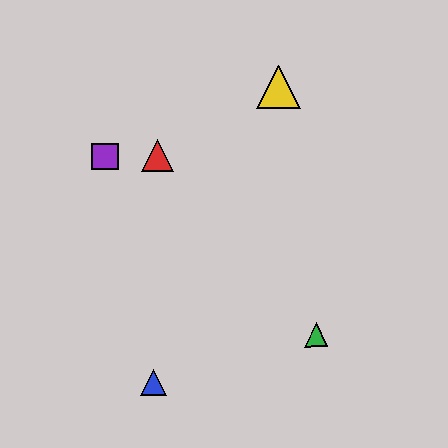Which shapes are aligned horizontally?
The red triangle, the purple square are aligned horizontally.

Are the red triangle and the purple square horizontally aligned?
Yes, both are at y≈156.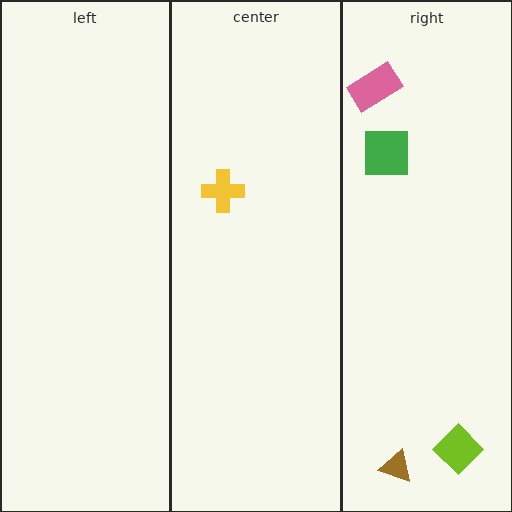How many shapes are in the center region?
1.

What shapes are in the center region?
The yellow cross.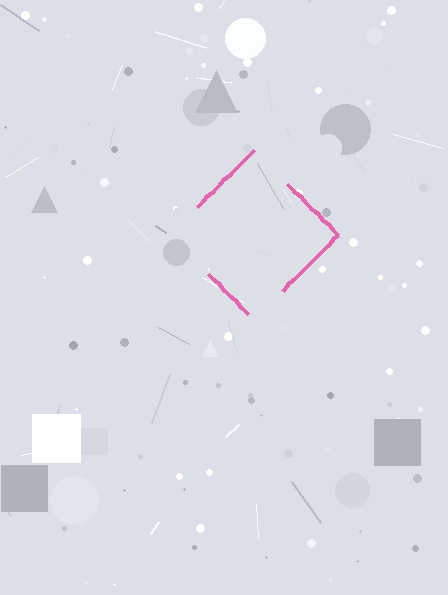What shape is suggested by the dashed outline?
The dashed outline suggests a diamond.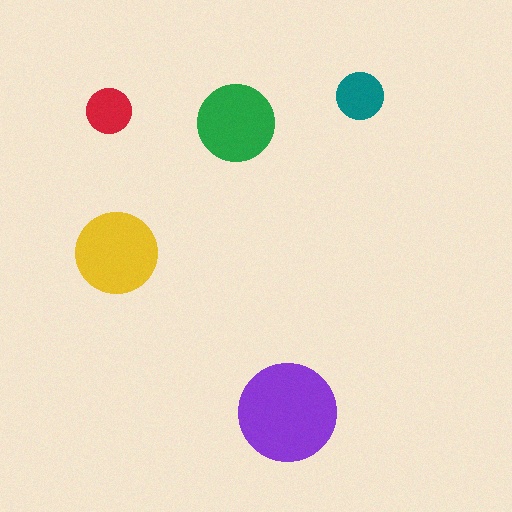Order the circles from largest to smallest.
the purple one, the yellow one, the green one, the teal one, the red one.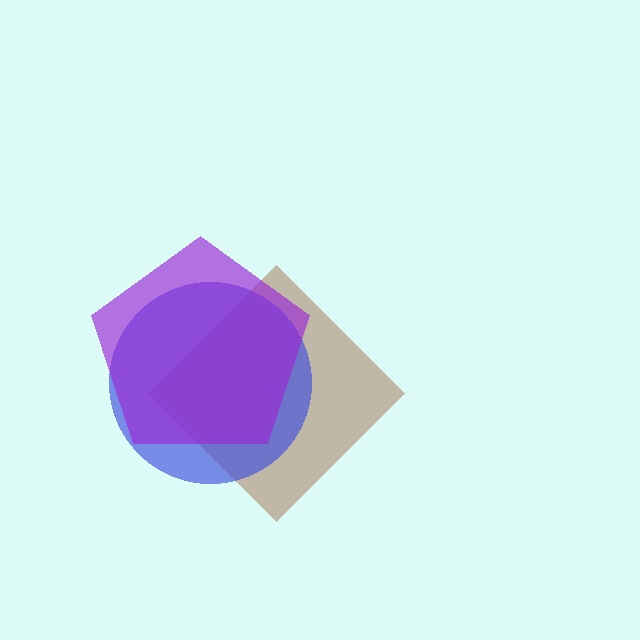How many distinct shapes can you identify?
There are 3 distinct shapes: a brown diamond, a blue circle, a purple pentagon.